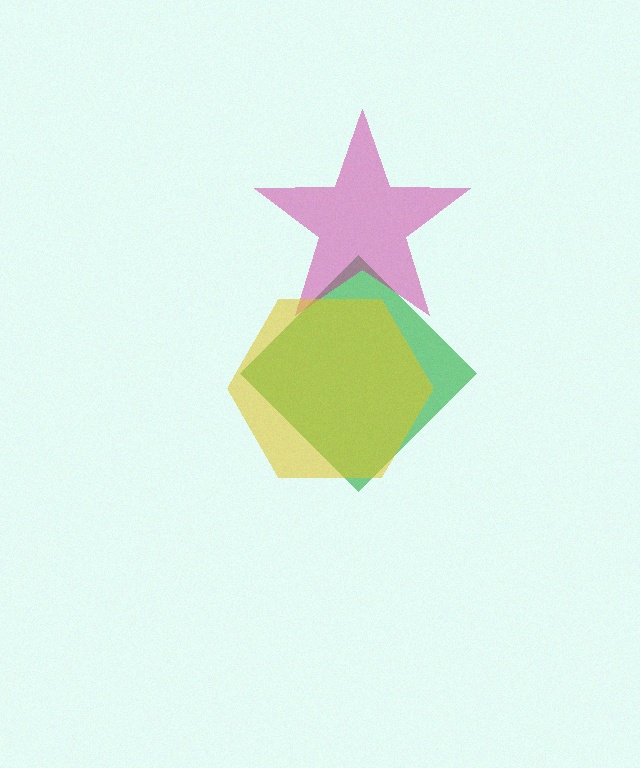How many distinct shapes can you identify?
There are 3 distinct shapes: a green diamond, a magenta star, a yellow hexagon.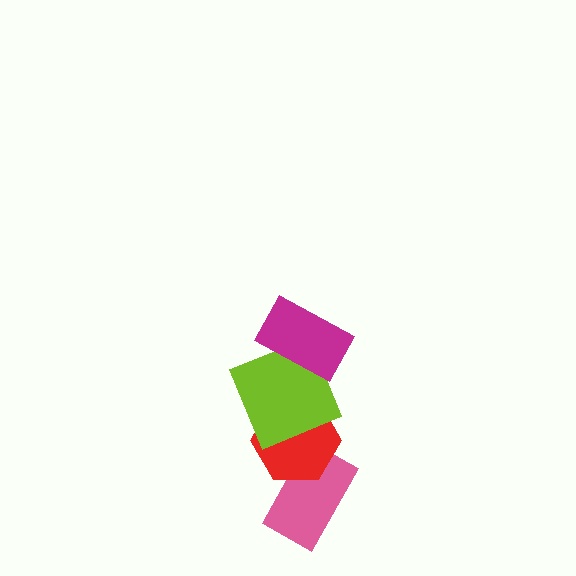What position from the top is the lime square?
The lime square is 2nd from the top.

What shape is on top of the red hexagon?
The lime square is on top of the red hexagon.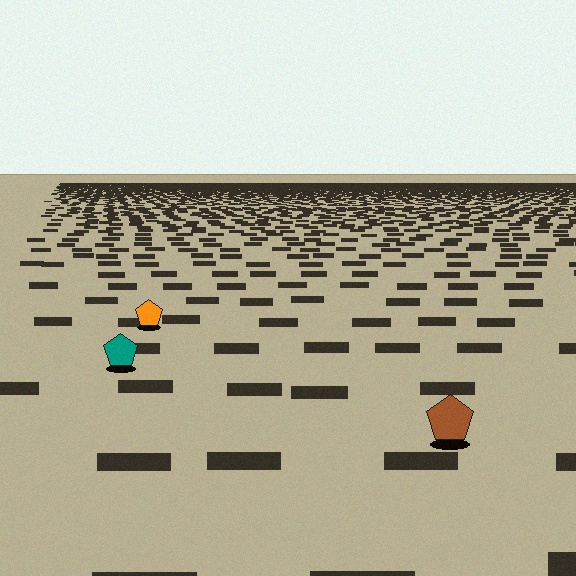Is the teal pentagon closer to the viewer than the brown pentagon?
No. The brown pentagon is closer — you can tell from the texture gradient: the ground texture is coarser near it.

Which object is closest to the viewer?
The brown pentagon is closest. The texture marks near it are larger and more spread out.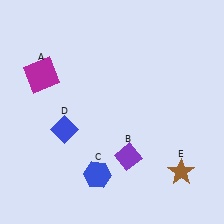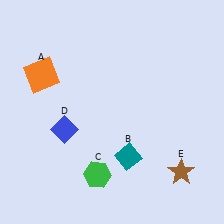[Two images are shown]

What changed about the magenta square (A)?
In Image 1, A is magenta. In Image 2, it changed to orange.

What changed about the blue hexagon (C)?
In Image 1, C is blue. In Image 2, it changed to green.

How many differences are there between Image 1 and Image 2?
There are 3 differences between the two images.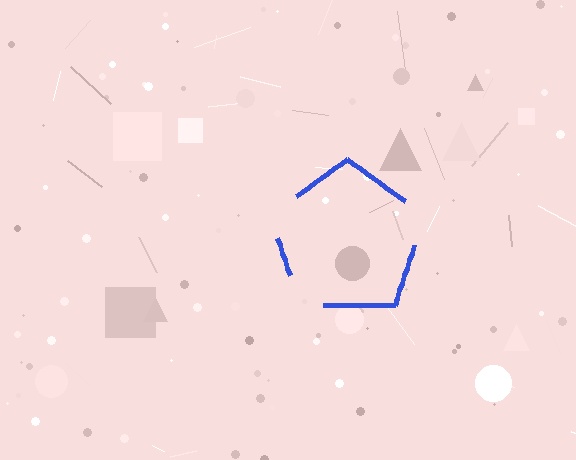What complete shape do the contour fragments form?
The contour fragments form a pentagon.